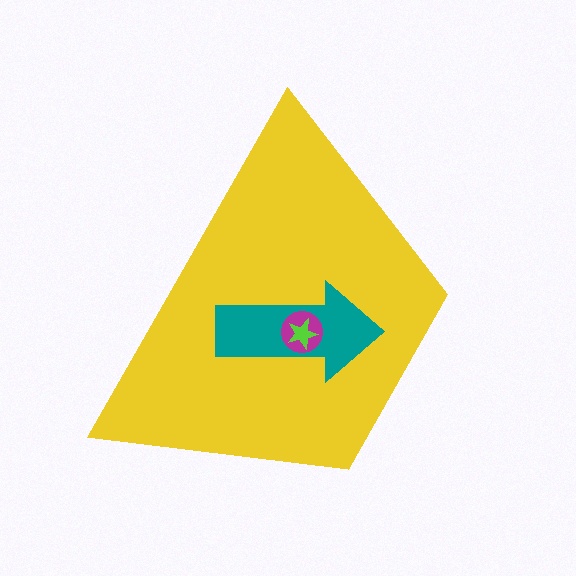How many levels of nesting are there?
4.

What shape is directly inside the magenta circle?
The lime star.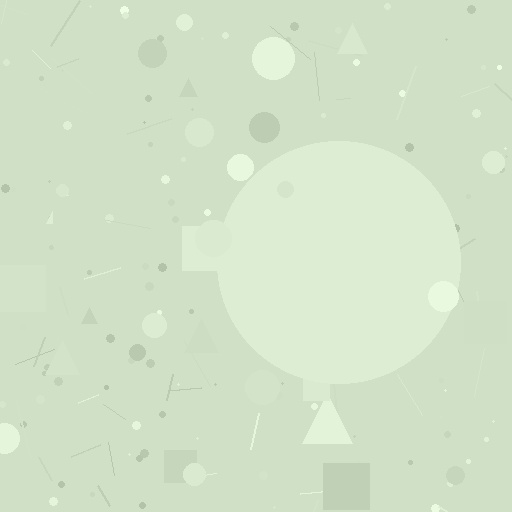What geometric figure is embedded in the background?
A circle is embedded in the background.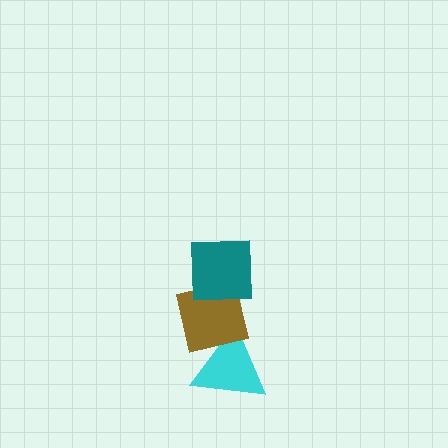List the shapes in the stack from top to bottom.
From top to bottom: the teal square, the brown square, the cyan triangle.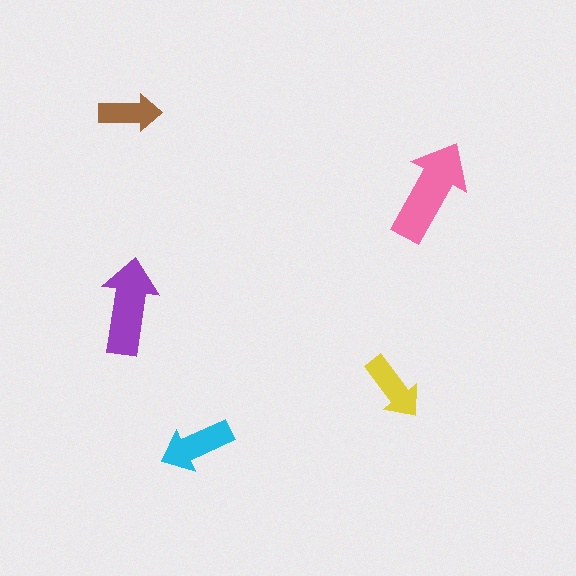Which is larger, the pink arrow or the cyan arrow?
The pink one.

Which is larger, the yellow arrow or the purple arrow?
The purple one.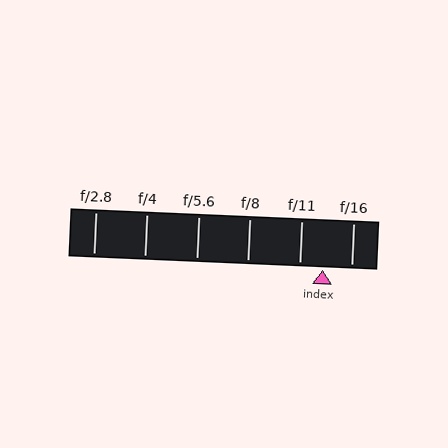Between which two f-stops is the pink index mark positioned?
The index mark is between f/11 and f/16.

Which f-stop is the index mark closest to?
The index mark is closest to f/11.